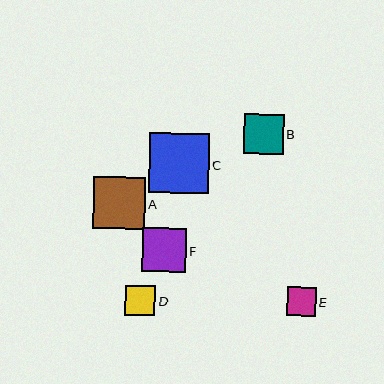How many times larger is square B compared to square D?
Square B is approximately 1.3 times the size of square D.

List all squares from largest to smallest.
From largest to smallest: C, A, F, B, D, E.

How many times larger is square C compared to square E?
Square C is approximately 2.1 times the size of square E.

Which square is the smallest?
Square E is the smallest with a size of approximately 29 pixels.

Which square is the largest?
Square C is the largest with a size of approximately 60 pixels.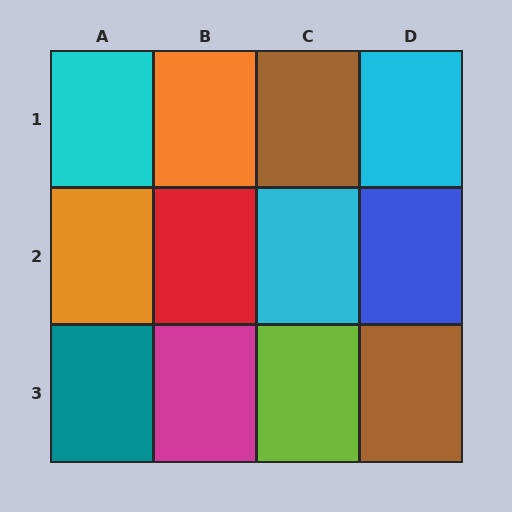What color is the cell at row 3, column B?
Magenta.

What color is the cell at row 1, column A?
Cyan.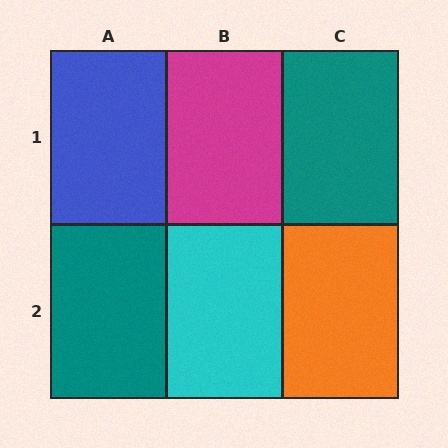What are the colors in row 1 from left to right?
Blue, magenta, teal.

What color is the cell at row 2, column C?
Orange.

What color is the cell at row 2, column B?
Cyan.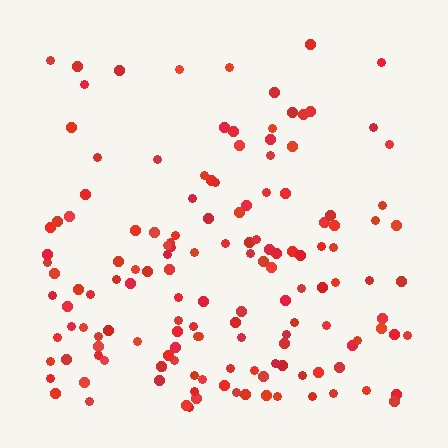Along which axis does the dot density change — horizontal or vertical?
Vertical.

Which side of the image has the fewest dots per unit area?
The top.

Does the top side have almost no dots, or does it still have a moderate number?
Still a moderate number, just noticeably fewer than the bottom.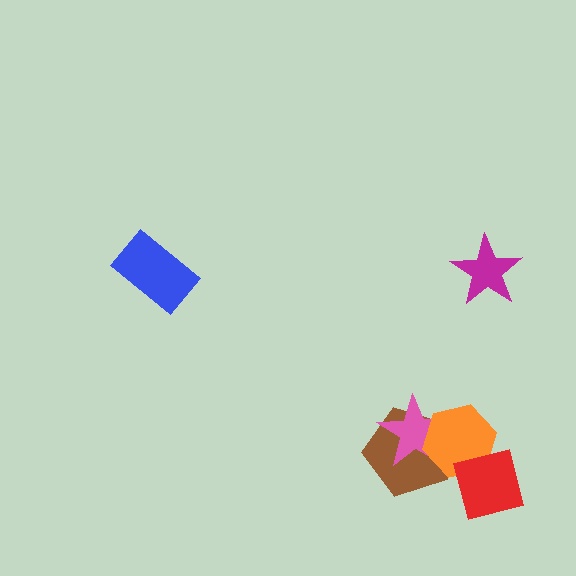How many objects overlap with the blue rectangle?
0 objects overlap with the blue rectangle.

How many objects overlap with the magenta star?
0 objects overlap with the magenta star.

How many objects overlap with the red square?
1 object overlaps with the red square.